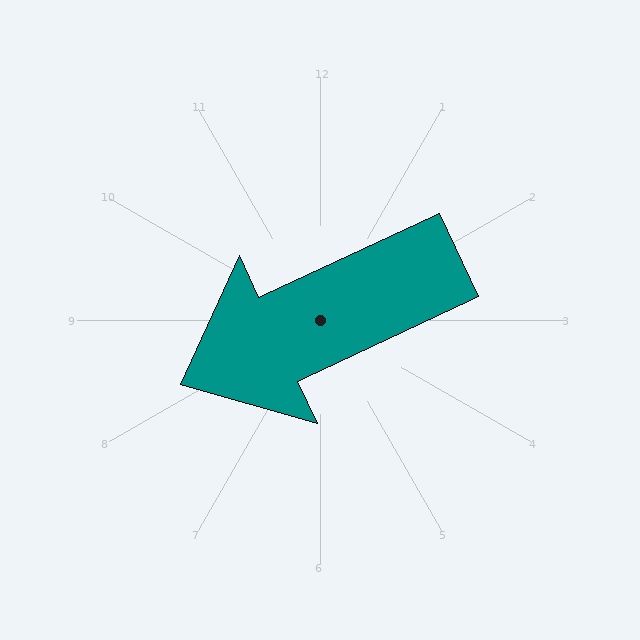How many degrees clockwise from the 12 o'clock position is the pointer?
Approximately 245 degrees.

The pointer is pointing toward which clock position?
Roughly 8 o'clock.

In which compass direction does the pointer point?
Southwest.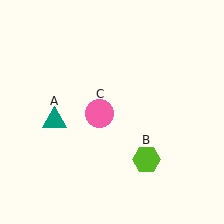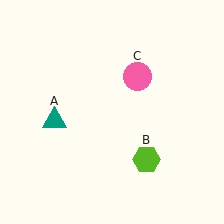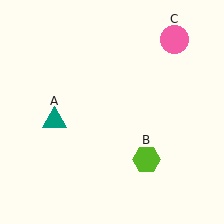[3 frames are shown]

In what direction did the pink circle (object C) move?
The pink circle (object C) moved up and to the right.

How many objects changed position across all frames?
1 object changed position: pink circle (object C).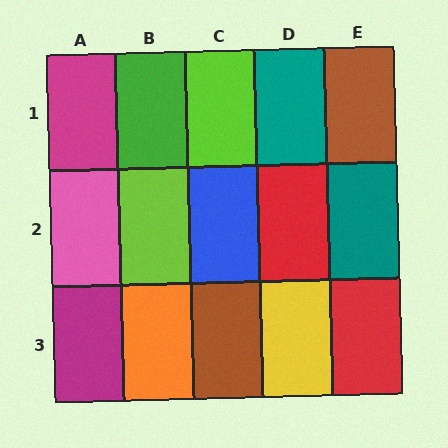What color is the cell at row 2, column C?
Blue.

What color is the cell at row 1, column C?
Lime.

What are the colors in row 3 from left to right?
Magenta, orange, brown, yellow, red.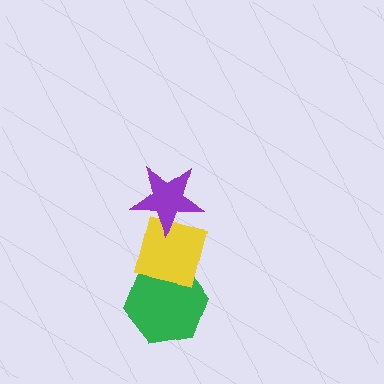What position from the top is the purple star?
The purple star is 1st from the top.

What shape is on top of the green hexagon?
The yellow square is on top of the green hexagon.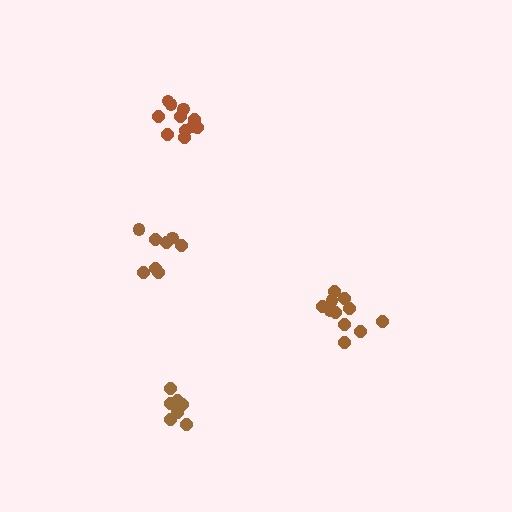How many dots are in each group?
Group 1: 12 dots, Group 2: 11 dots, Group 3: 8 dots, Group 4: 9 dots (40 total).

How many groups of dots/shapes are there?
There are 4 groups.